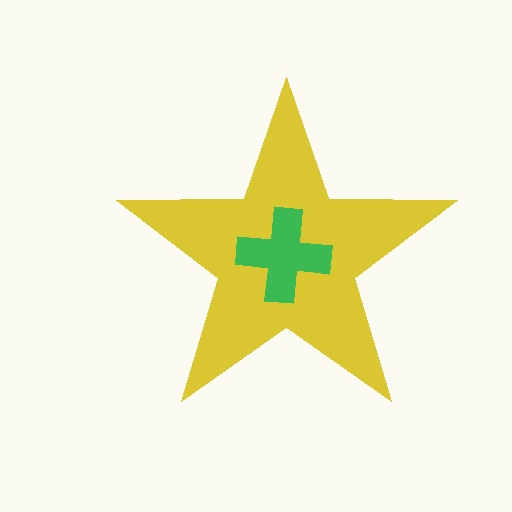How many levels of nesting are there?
2.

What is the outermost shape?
The yellow star.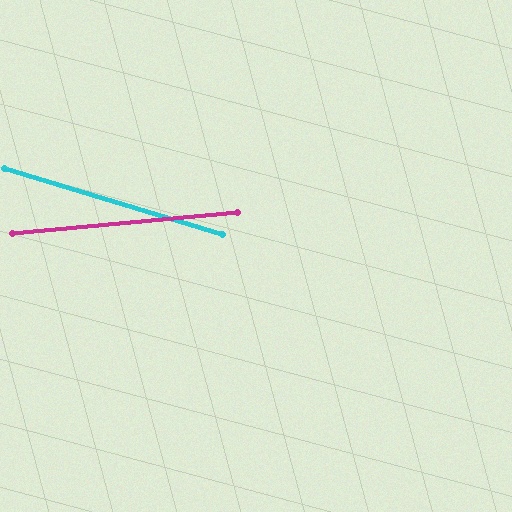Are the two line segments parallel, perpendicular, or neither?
Neither parallel nor perpendicular — they differ by about 22°.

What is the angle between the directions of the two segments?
Approximately 22 degrees.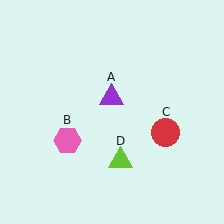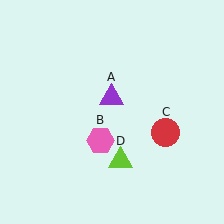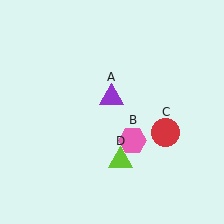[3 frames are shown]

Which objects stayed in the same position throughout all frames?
Purple triangle (object A) and red circle (object C) and lime triangle (object D) remained stationary.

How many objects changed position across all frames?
1 object changed position: pink hexagon (object B).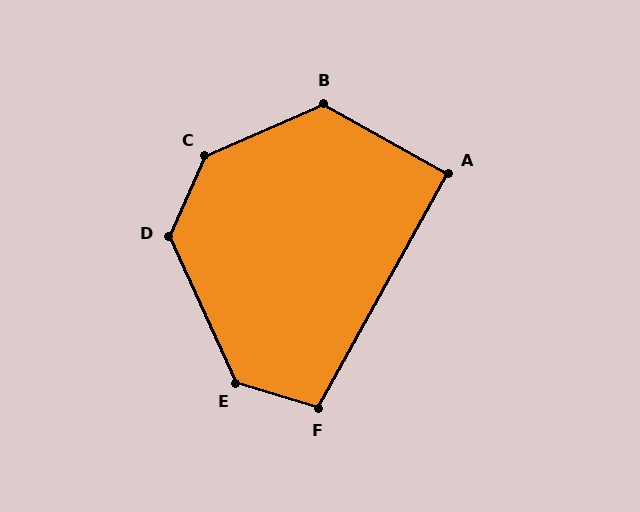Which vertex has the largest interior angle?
C, at approximately 138 degrees.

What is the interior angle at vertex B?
Approximately 127 degrees (obtuse).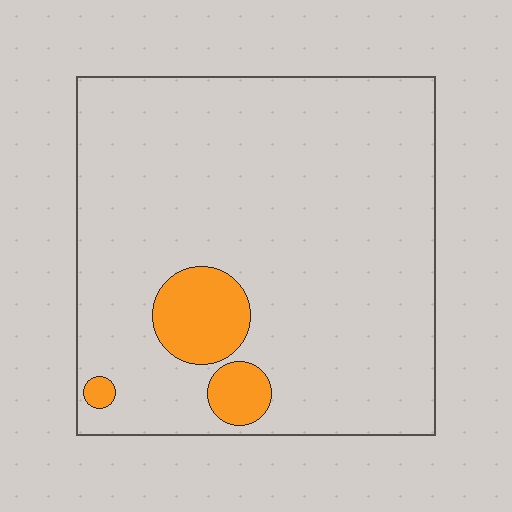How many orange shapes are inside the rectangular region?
3.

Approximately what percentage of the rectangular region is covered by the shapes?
Approximately 10%.